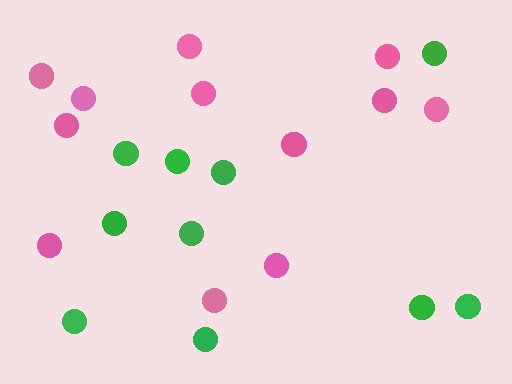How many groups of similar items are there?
There are 2 groups: one group of pink circles (12) and one group of green circles (10).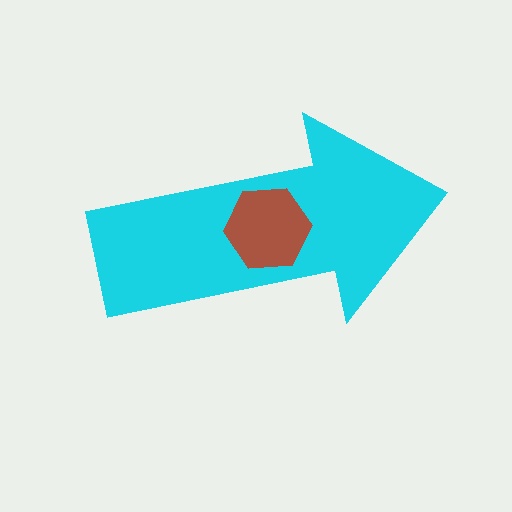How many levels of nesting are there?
2.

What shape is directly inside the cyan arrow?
The brown hexagon.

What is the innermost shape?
The brown hexagon.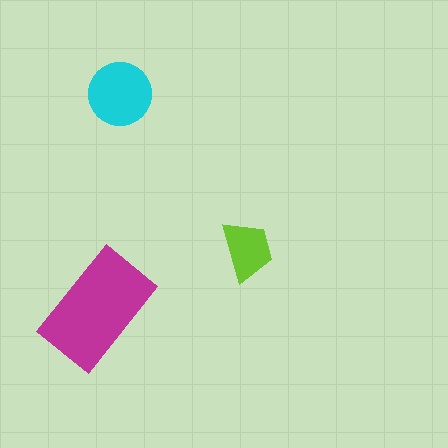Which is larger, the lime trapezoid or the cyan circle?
The cyan circle.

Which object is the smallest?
The lime trapezoid.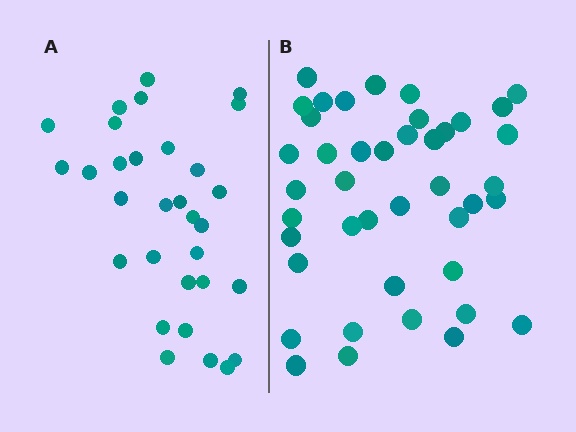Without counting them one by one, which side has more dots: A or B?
Region B (the right region) has more dots.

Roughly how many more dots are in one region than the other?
Region B has roughly 12 or so more dots than region A.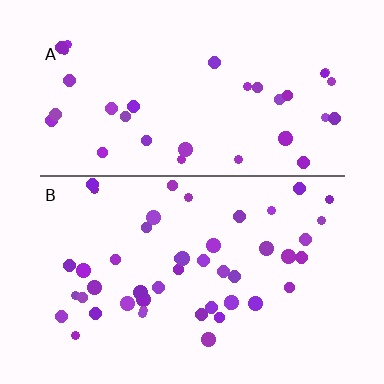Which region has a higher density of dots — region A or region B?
B (the bottom).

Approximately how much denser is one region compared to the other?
Approximately 1.4× — region B over region A.